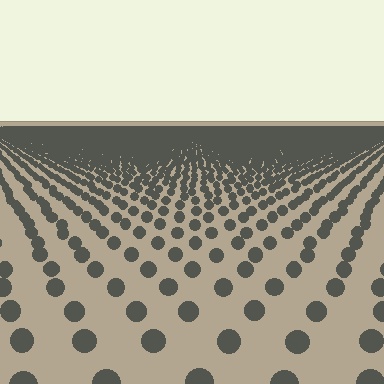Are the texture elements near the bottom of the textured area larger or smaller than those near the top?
Larger. Near the bottom, elements are closer to the viewer and appear at a bigger on-screen size.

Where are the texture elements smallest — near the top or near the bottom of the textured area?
Near the top.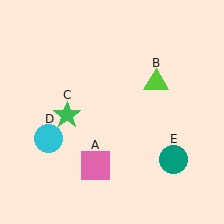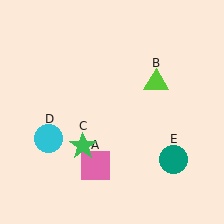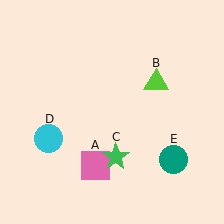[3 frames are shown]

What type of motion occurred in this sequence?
The green star (object C) rotated counterclockwise around the center of the scene.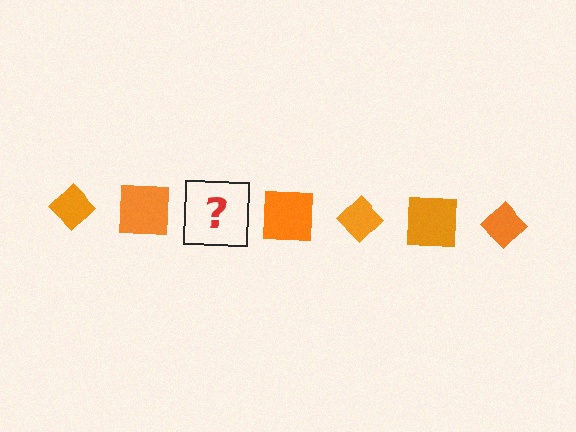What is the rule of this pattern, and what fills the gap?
The rule is that the pattern cycles through diamond, square shapes in orange. The gap should be filled with an orange diamond.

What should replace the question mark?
The question mark should be replaced with an orange diamond.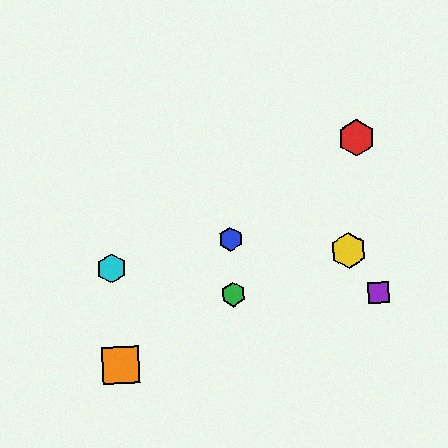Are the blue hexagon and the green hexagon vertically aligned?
Yes, both are at x≈231.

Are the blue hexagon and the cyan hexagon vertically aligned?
No, the blue hexagon is at x≈231 and the cyan hexagon is at x≈111.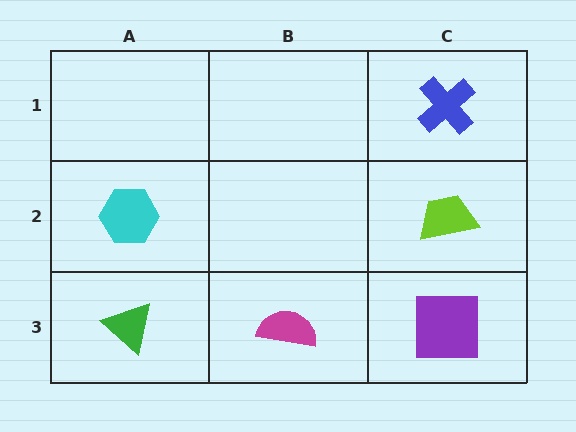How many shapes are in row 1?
1 shape.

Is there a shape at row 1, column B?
No, that cell is empty.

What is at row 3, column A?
A green triangle.